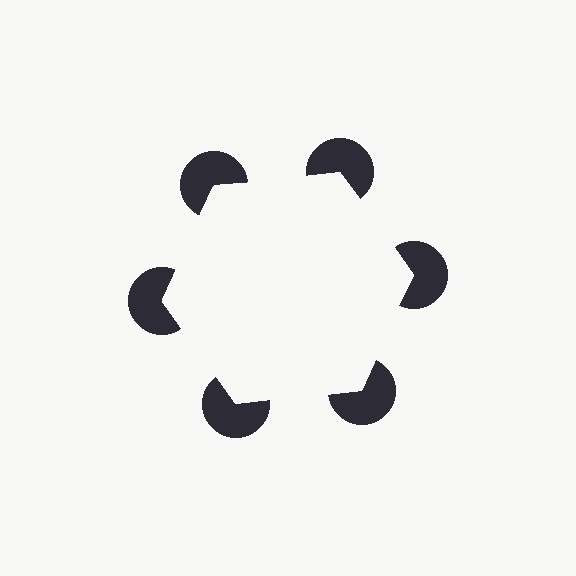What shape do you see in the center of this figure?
An illusory hexagon — its edges are inferred from the aligned wedge cuts in the pac-man discs, not physically drawn.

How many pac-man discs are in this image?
There are 6 — one at each vertex of the illusory hexagon.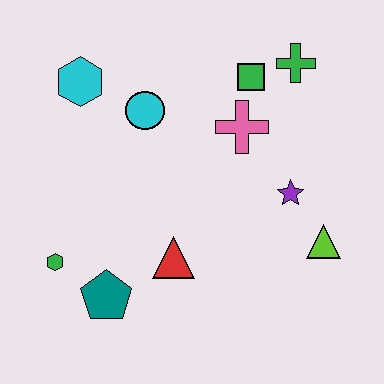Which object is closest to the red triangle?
The teal pentagon is closest to the red triangle.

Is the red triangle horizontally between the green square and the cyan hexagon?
Yes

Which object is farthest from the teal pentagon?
The green cross is farthest from the teal pentagon.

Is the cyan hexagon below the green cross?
Yes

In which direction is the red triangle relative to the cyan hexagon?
The red triangle is below the cyan hexagon.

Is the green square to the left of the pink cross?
No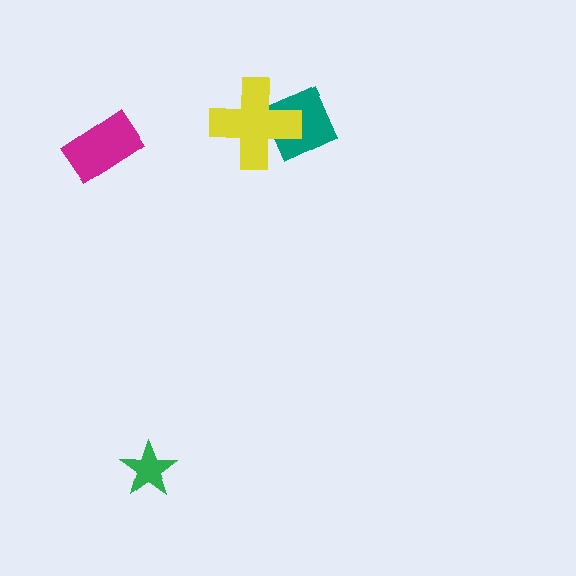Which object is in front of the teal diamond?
The yellow cross is in front of the teal diamond.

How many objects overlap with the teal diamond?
1 object overlaps with the teal diamond.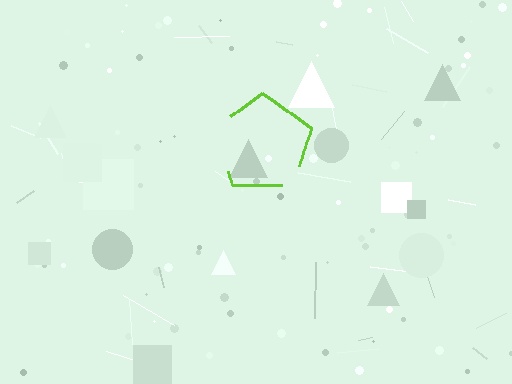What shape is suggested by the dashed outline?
The dashed outline suggests a pentagon.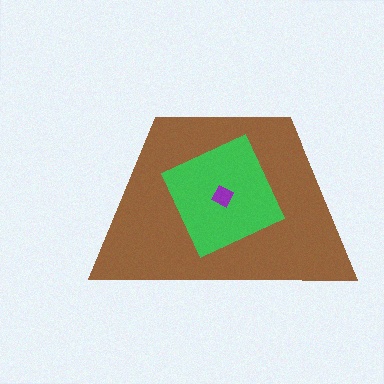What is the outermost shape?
The brown trapezoid.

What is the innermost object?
The purple diamond.